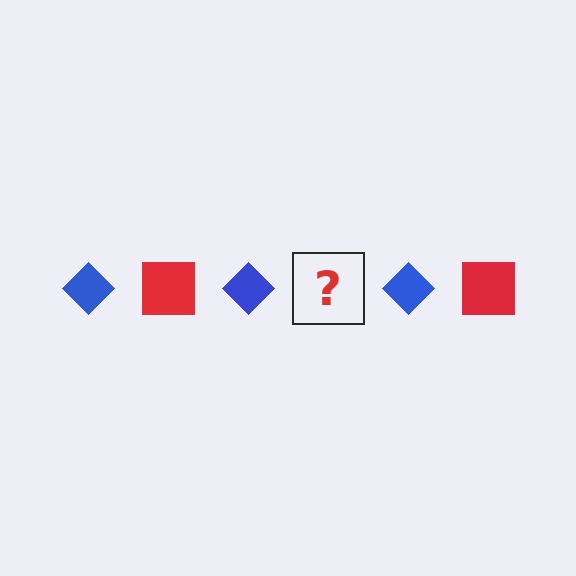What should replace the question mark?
The question mark should be replaced with a red square.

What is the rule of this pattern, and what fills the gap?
The rule is that the pattern alternates between blue diamond and red square. The gap should be filled with a red square.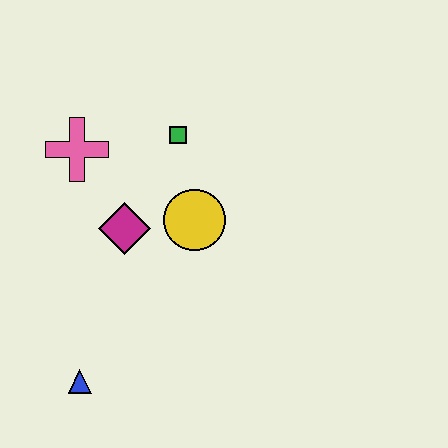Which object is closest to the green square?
The yellow circle is closest to the green square.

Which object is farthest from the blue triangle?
The green square is farthest from the blue triangle.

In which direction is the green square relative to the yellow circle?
The green square is above the yellow circle.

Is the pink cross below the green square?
Yes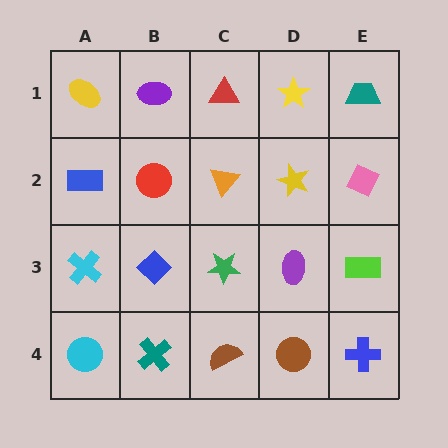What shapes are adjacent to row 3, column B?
A red circle (row 2, column B), a teal cross (row 4, column B), a cyan cross (row 3, column A), a green star (row 3, column C).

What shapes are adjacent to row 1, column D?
A yellow star (row 2, column D), a red triangle (row 1, column C), a teal trapezoid (row 1, column E).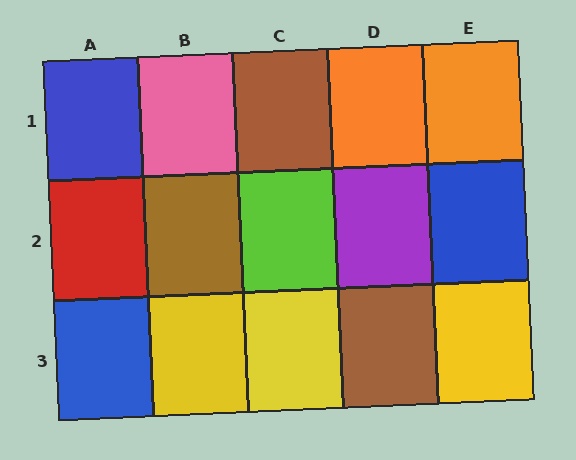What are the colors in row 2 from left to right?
Red, brown, lime, purple, blue.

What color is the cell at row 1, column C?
Brown.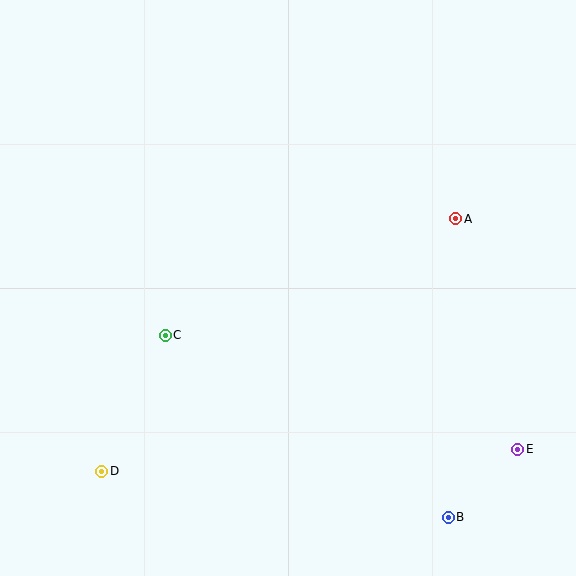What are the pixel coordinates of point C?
Point C is at (165, 335).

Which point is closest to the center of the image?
Point C at (165, 335) is closest to the center.